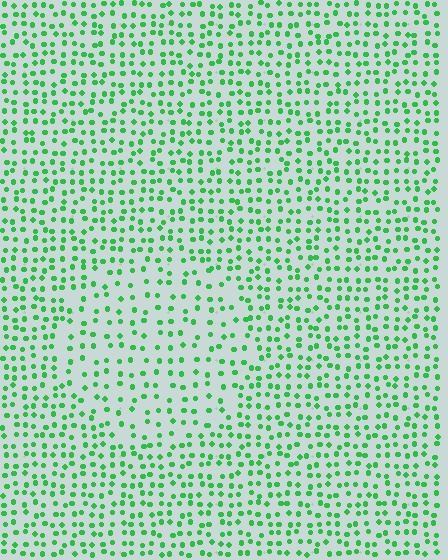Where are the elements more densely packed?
The elements are more densely packed outside the circle boundary.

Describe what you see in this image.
The image contains small green elements arranged at two different densities. A circle-shaped region is visible where the elements are less densely packed than the surrounding area.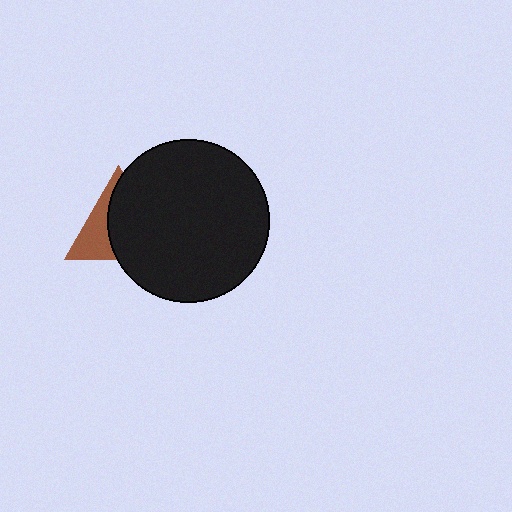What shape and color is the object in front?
The object in front is a black circle.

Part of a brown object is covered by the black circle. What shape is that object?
It is a triangle.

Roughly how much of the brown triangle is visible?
A small part of it is visible (roughly 38%).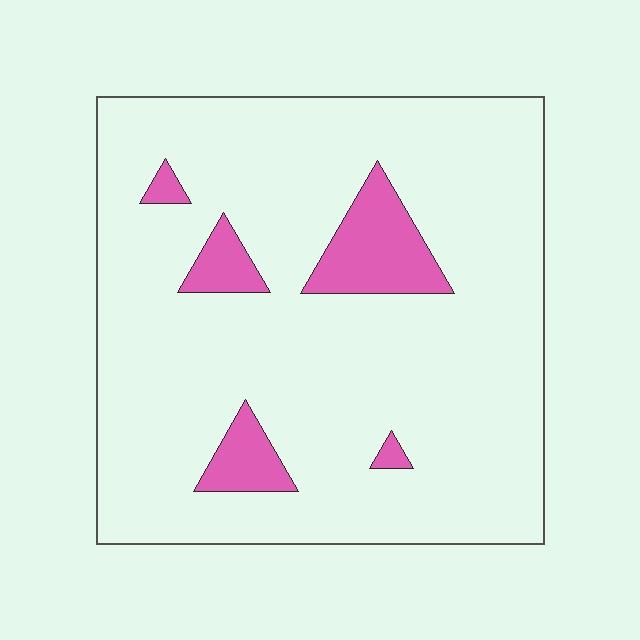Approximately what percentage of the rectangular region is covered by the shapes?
Approximately 10%.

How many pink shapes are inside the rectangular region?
5.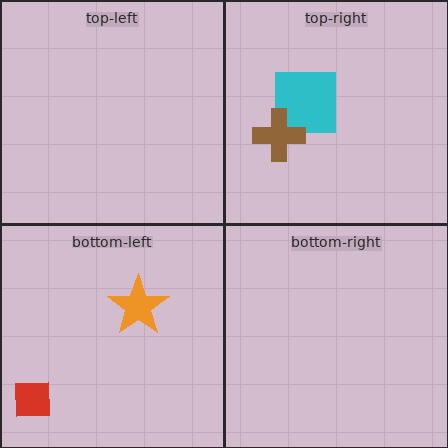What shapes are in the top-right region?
The cyan square, the brown cross.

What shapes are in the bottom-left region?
The red square, the orange star.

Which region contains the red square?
The bottom-left region.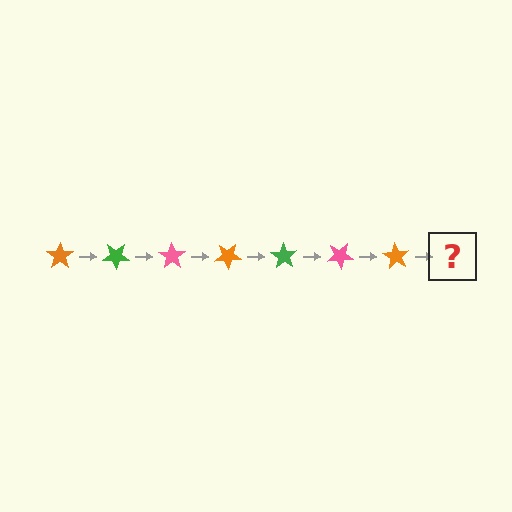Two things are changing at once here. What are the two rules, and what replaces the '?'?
The two rules are that it rotates 35 degrees each step and the color cycles through orange, green, and pink. The '?' should be a green star, rotated 245 degrees from the start.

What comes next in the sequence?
The next element should be a green star, rotated 245 degrees from the start.